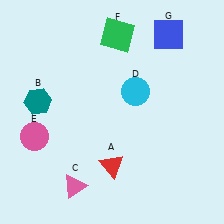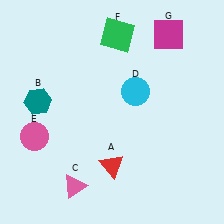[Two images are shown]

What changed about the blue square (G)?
In Image 1, G is blue. In Image 2, it changed to magenta.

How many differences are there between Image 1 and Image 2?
There is 1 difference between the two images.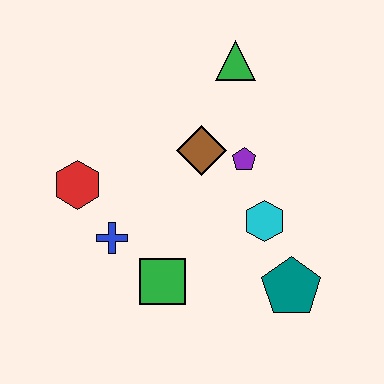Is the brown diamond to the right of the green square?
Yes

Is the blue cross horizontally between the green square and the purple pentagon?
No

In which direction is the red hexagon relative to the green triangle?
The red hexagon is to the left of the green triangle.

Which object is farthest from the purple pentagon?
The red hexagon is farthest from the purple pentagon.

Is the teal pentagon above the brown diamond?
No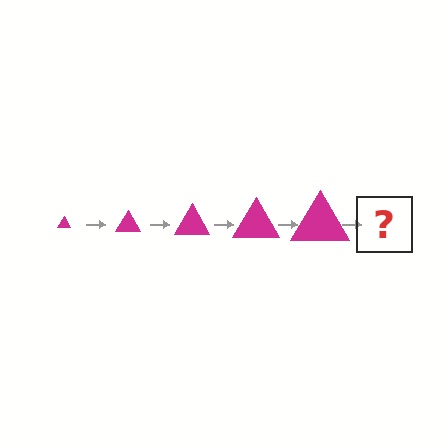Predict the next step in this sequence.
The next step is a magenta triangle, larger than the previous one.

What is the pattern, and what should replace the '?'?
The pattern is that the triangle gets progressively larger each step. The '?' should be a magenta triangle, larger than the previous one.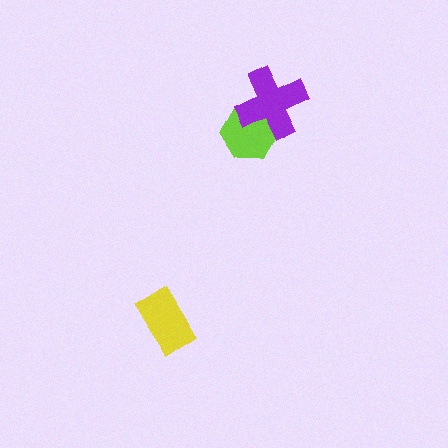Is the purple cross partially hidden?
No, no other shape covers it.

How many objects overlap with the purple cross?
1 object overlaps with the purple cross.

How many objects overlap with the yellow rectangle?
0 objects overlap with the yellow rectangle.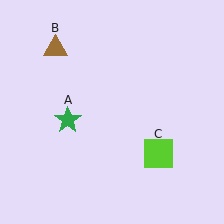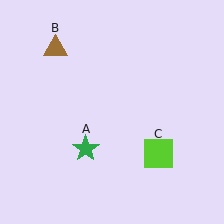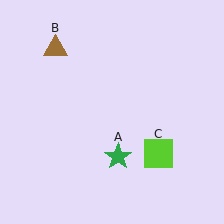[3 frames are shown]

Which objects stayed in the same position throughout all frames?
Brown triangle (object B) and lime square (object C) remained stationary.